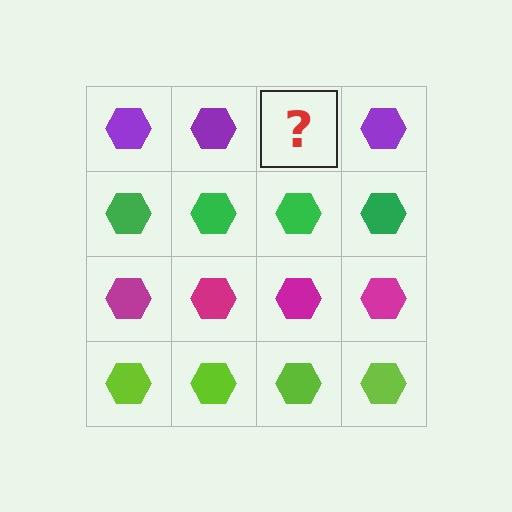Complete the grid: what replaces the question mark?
The question mark should be replaced with a purple hexagon.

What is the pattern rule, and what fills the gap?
The rule is that each row has a consistent color. The gap should be filled with a purple hexagon.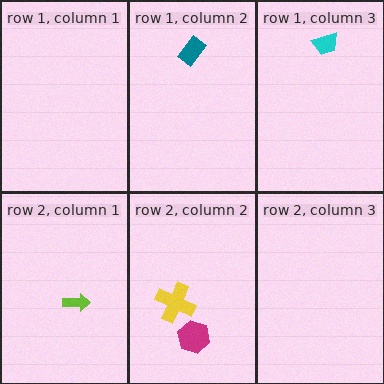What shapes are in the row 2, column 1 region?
The lime arrow.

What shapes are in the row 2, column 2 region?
The yellow cross, the magenta hexagon.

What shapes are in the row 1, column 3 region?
The cyan trapezoid.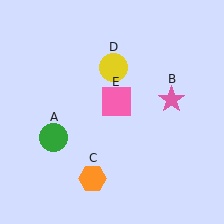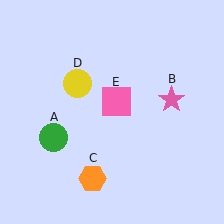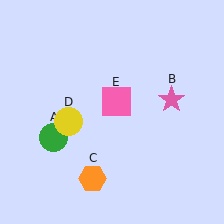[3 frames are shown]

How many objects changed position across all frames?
1 object changed position: yellow circle (object D).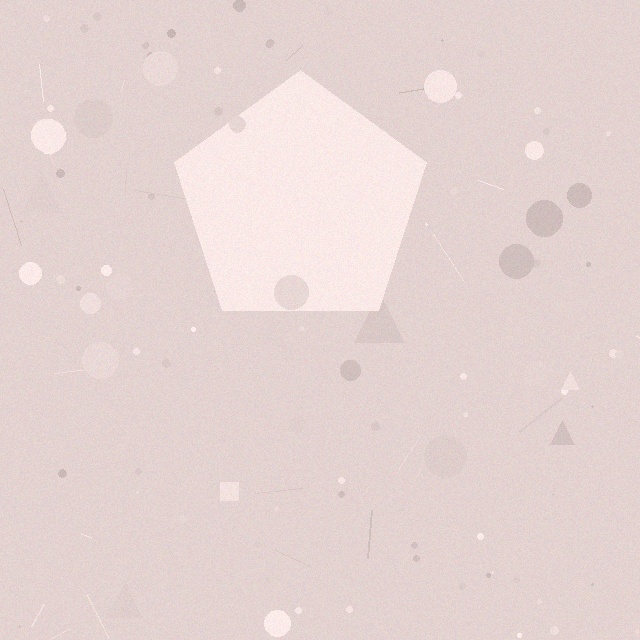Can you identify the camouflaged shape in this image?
The camouflaged shape is a pentagon.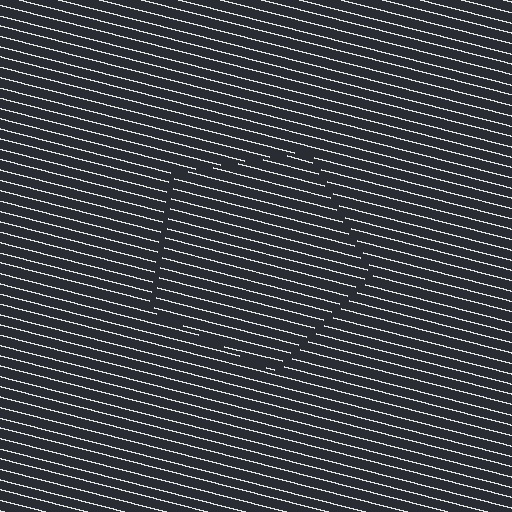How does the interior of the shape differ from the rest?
The interior of the shape contains the same grating, shifted by half a period — the contour is defined by the phase discontinuity where line-ends from the inner and outer gratings abut.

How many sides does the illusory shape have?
5 sides — the line-ends trace a pentagon.